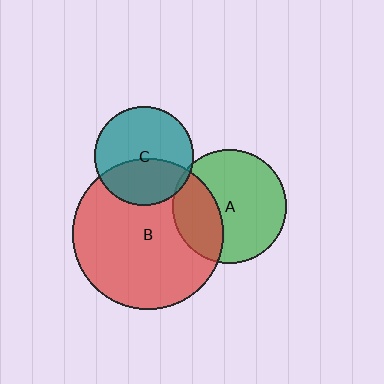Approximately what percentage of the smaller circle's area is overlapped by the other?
Approximately 5%.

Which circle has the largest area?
Circle B (red).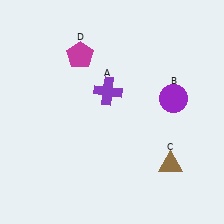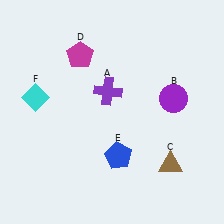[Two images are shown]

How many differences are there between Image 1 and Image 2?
There are 2 differences between the two images.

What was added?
A blue pentagon (E), a cyan diamond (F) were added in Image 2.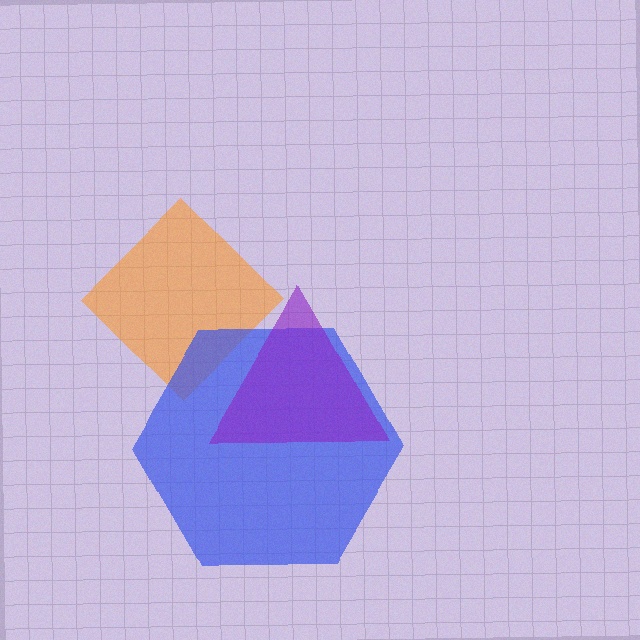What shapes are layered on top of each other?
The layered shapes are: an orange diamond, a blue hexagon, a purple triangle.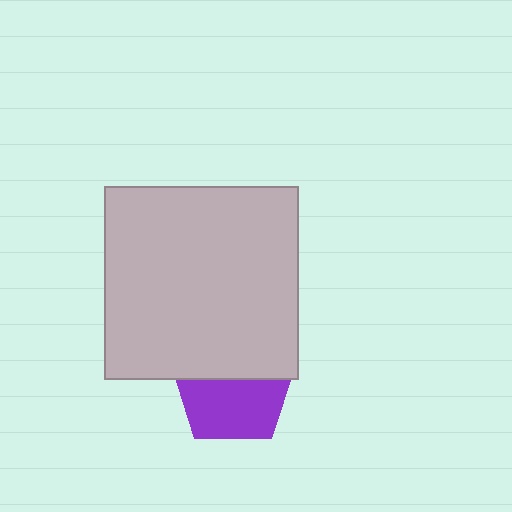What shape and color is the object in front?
The object in front is a light gray square.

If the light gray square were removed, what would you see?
You would see the complete purple pentagon.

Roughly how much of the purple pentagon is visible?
About half of it is visible (roughly 56%).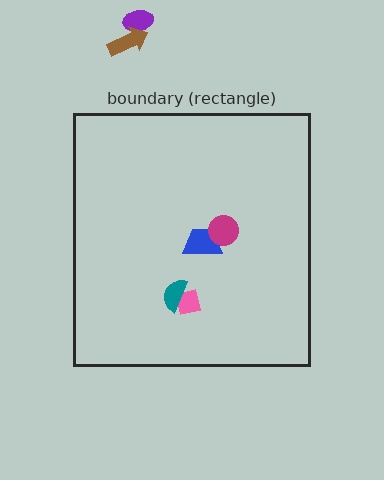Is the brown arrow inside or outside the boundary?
Outside.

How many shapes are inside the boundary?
4 inside, 2 outside.